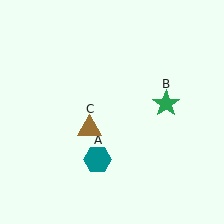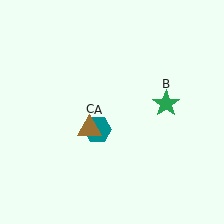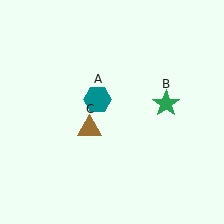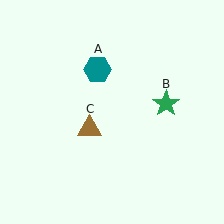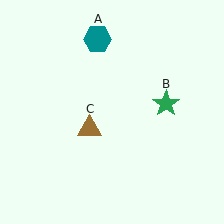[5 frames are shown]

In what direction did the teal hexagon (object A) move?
The teal hexagon (object A) moved up.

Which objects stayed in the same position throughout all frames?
Green star (object B) and brown triangle (object C) remained stationary.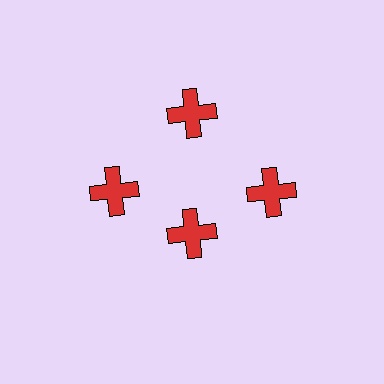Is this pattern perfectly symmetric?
No. The 4 red crosses are arranged in a ring, but one element near the 6 o'clock position is pulled inward toward the center, breaking the 4-fold rotational symmetry.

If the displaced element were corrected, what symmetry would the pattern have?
It would have 4-fold rotational symmetry — the pattern would map onto itself every 90 degrees.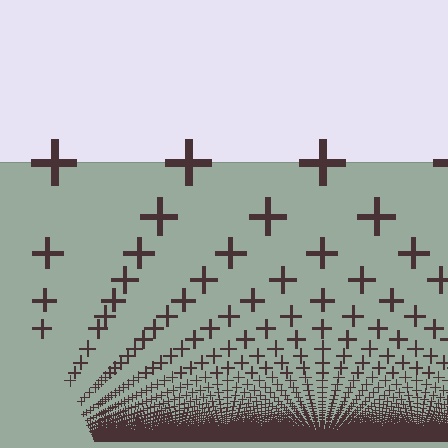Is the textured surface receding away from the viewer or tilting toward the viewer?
The surface appears to tilt toward the viewer. Texture elements get larger and sparser toward the top.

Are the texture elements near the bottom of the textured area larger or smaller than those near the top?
Smaller. The gradient is inverted — elements near the bottom are smaller and denser.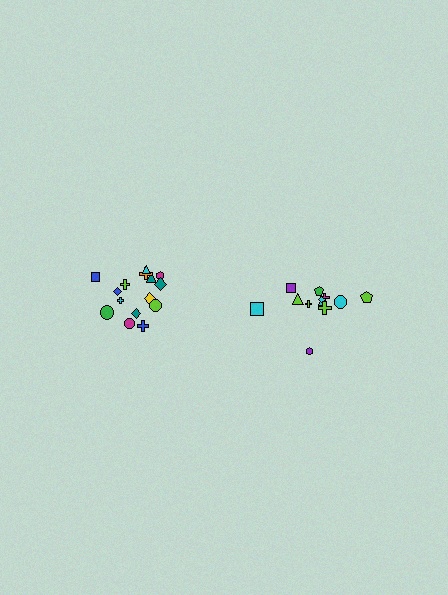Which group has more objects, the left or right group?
The left group.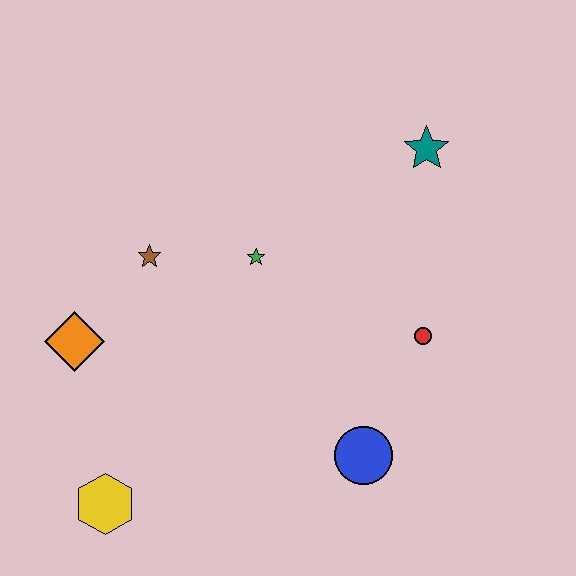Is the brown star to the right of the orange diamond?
Yes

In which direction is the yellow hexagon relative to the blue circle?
The yellow hexagon is to the left of the blue circle.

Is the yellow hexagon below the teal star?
Yes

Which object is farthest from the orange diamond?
The teal star is farthest from the orange diamond.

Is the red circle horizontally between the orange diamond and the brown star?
No